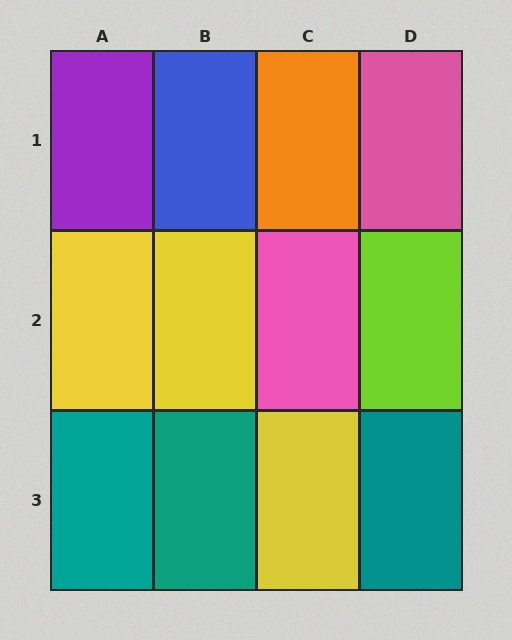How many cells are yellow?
3 cells are yellow.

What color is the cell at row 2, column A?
Yellow.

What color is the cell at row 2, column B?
Yellow.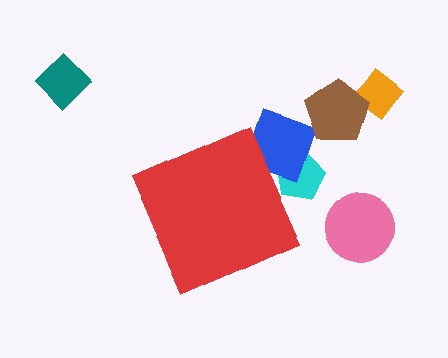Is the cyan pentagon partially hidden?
Yes, the cyan pentagon is partially hidden behind the red diamond.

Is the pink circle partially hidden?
No, the pink circle is fully visible.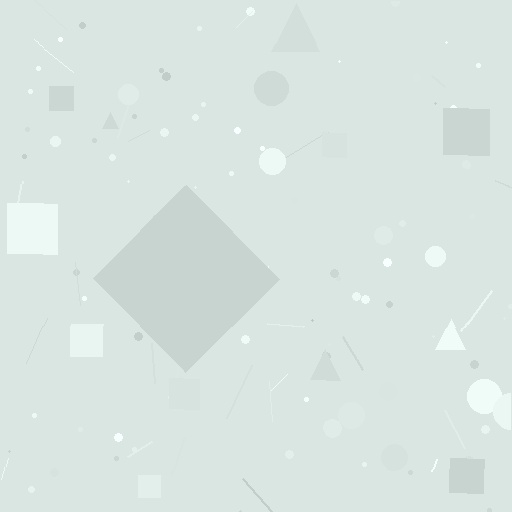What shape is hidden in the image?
A diamond is hidden in the image.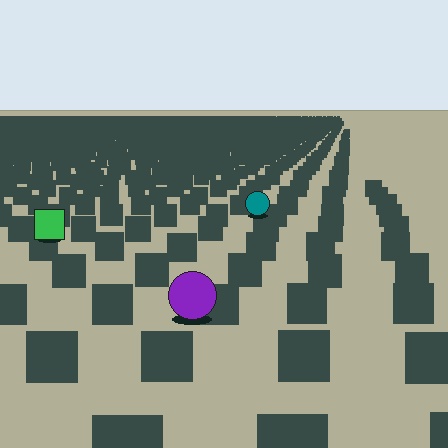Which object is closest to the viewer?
The purple circle is closest. The texture marks near it are larger and more spread out.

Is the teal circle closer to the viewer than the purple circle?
No. The purple circle is closer — you can tell from the texture gradient: the ground texture is coarser near it.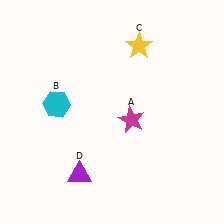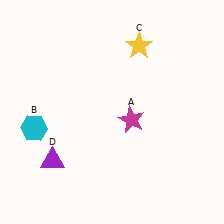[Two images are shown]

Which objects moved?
The objects that moved are: the cyan hexagon (B), the purple triangle (D).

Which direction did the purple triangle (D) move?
The purple triangle (D) moved left.